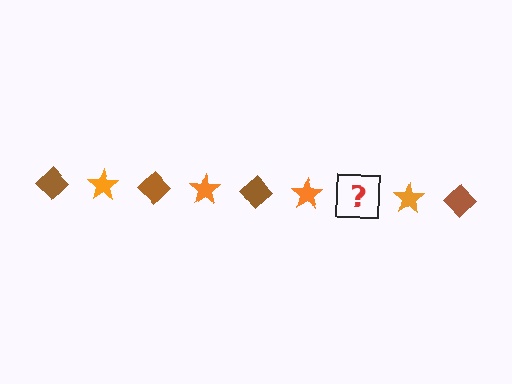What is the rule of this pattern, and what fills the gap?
The rule is that the pattern alternates between brown diamond and orange star. The gap should be filled with a brown diamond.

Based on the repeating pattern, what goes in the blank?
The blank should be a brown diamond.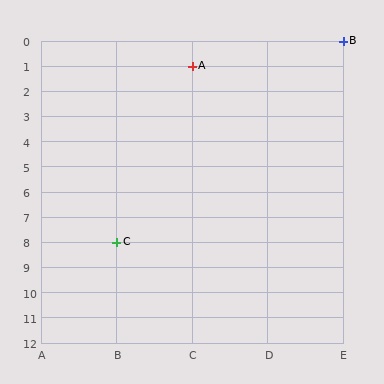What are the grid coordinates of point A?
Point A is at grid coordinates (C, 1).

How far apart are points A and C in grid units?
Points A and C are 1 column and 7 rows apart (about 7.1 grid units diagonally).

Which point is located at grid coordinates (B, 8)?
Point C is at (B, 8).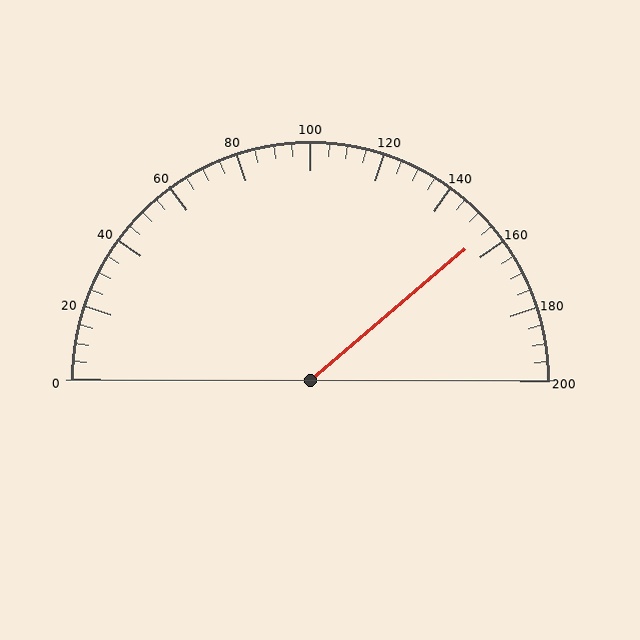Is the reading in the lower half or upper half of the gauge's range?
The reading is in the upper half of the range (0 to 200).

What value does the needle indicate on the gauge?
The needle indicates approximately 155.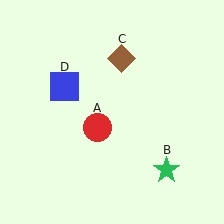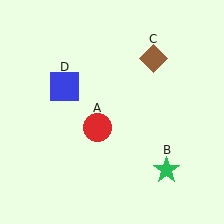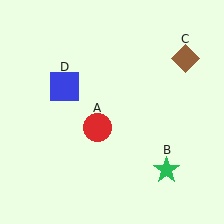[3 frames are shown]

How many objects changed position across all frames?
1 object changed position: brown diamond (object C).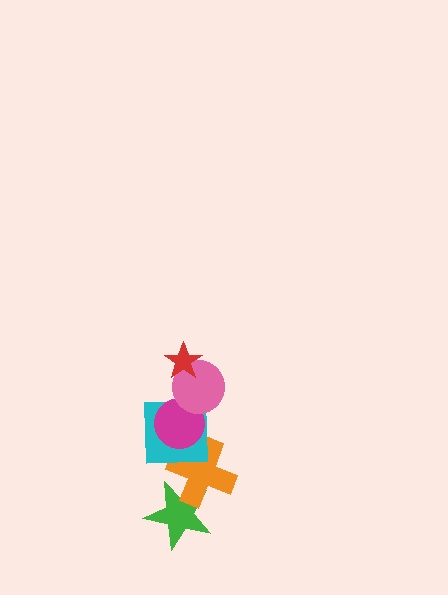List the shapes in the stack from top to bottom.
From top to bottom: the red star, the pink circle, the magenta circle, the cyan square, the orange cross, the green star.